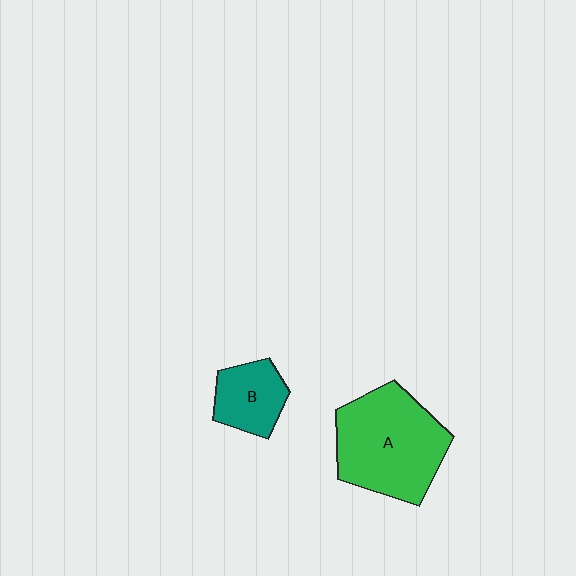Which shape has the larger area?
Shape A (green).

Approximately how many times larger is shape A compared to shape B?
Approximately 2.3 times.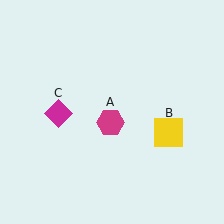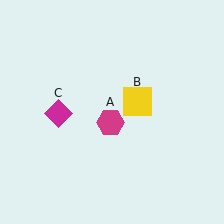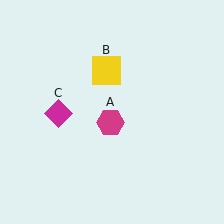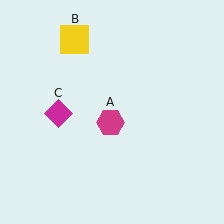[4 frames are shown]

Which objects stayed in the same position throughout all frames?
Magenta hexagon (object A) and magenta diamond (object C) remained stationary.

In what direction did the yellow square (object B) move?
The yellow square (object B) moved up and to the left.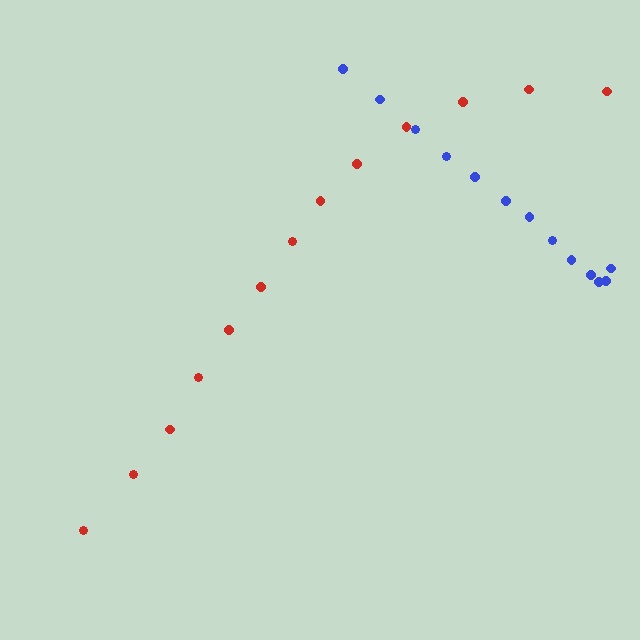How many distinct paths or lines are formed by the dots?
There are 2 distinct paths.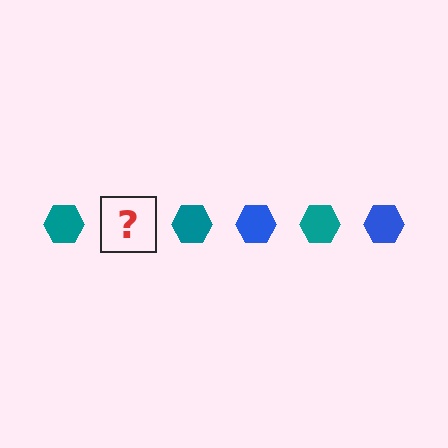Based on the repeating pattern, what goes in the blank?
The blank should be a blue hexagon.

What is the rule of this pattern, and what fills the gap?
The rule is that the pattern cycles through teal, blue hexagons. The gap should be filled with a blue hexagon.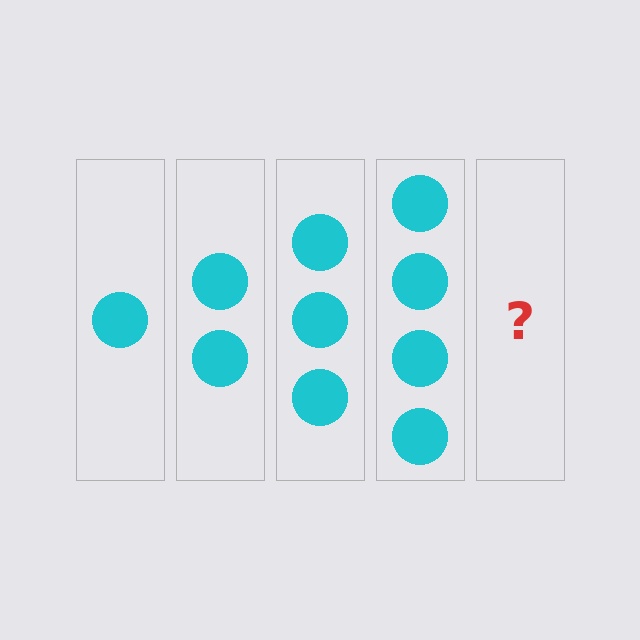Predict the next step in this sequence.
The next step is 5 circles.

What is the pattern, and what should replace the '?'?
The pattern is that each step adds one more circle. The '?' should be 5 circles.